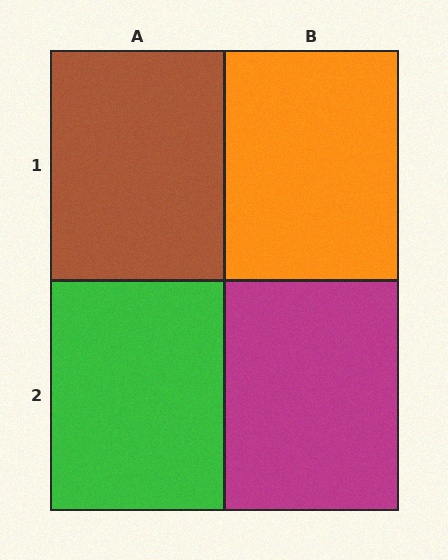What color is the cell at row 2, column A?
Green.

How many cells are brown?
1 cell is brown.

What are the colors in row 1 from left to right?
Brown, orange.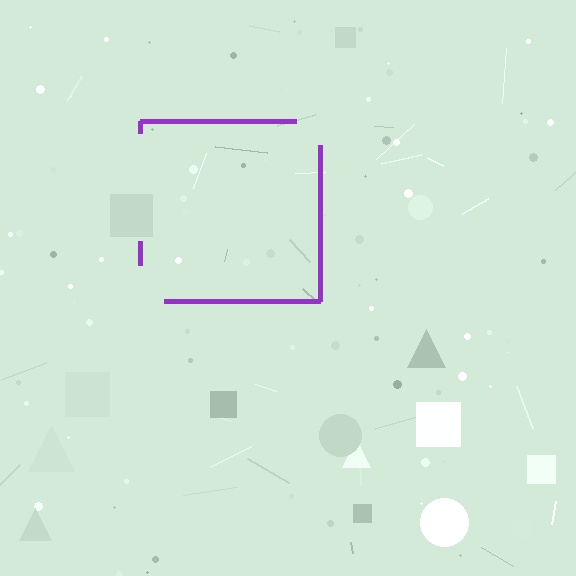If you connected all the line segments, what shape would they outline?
They would outline a square.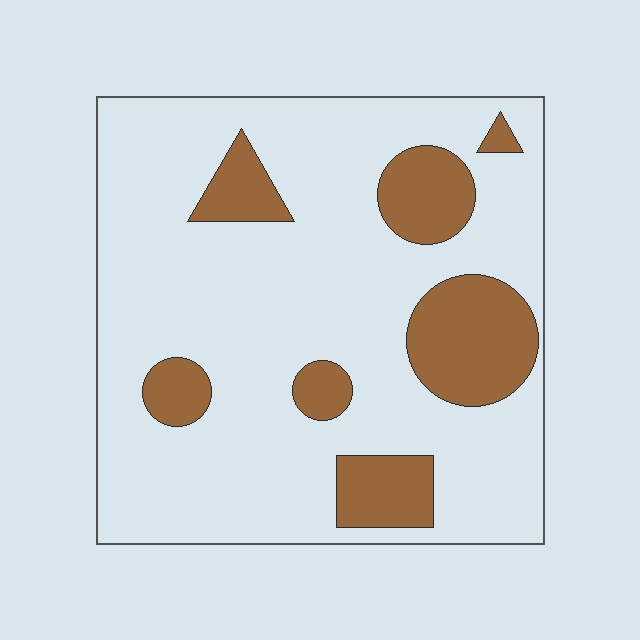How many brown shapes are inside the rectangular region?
7.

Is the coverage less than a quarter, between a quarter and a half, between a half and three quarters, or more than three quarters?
Less than a quarter.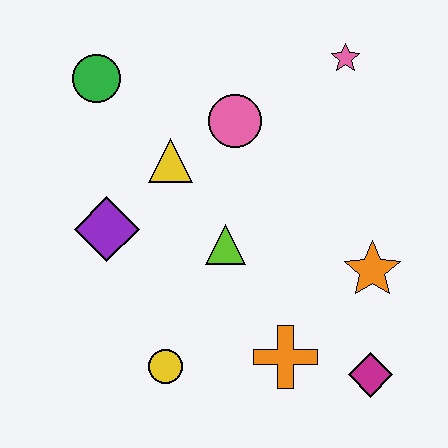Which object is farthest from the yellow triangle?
The magenta diamond is farthest from the yellow triangle.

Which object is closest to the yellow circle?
The orange cross is closest to the yellow circle.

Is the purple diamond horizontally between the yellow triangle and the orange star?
No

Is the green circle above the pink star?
No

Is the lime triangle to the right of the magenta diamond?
No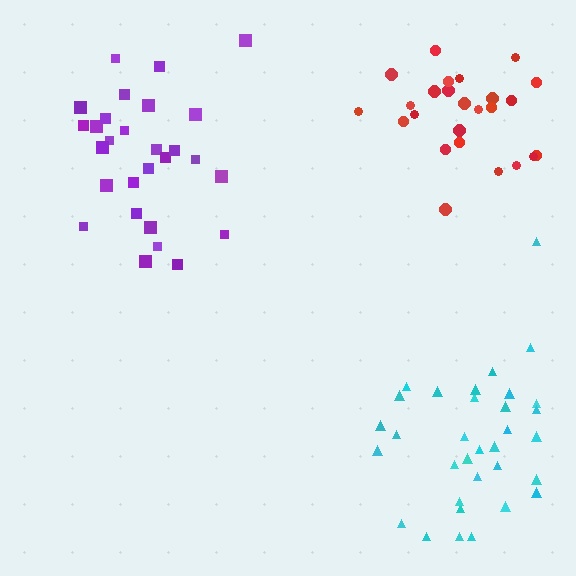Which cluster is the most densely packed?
Red.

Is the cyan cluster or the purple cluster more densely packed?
Purple.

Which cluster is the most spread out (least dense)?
Cyan.